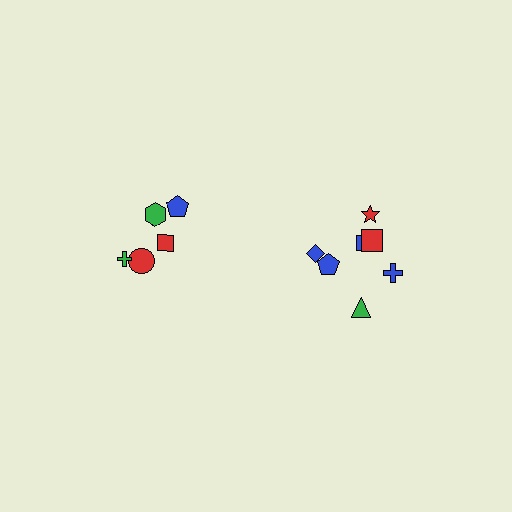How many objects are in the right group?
There are 7 objects.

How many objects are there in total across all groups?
There are 12 objects.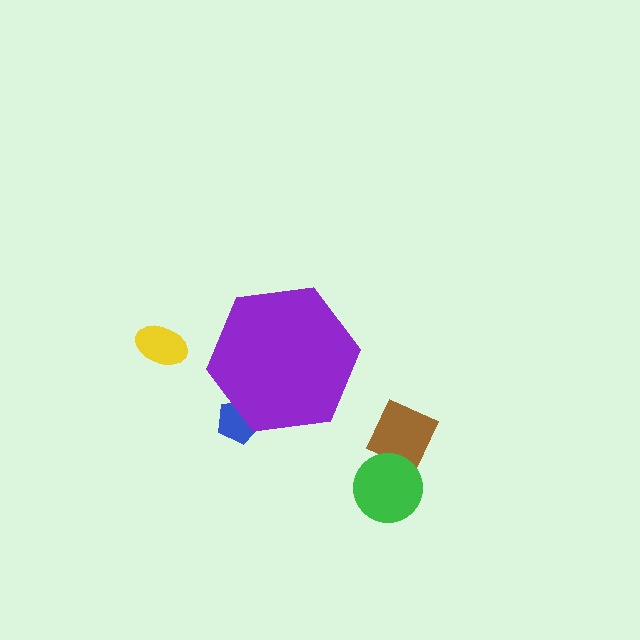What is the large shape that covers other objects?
A purple hexagon.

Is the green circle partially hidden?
No, the green circle is fully visible.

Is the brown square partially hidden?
No, the brown square is fully visible.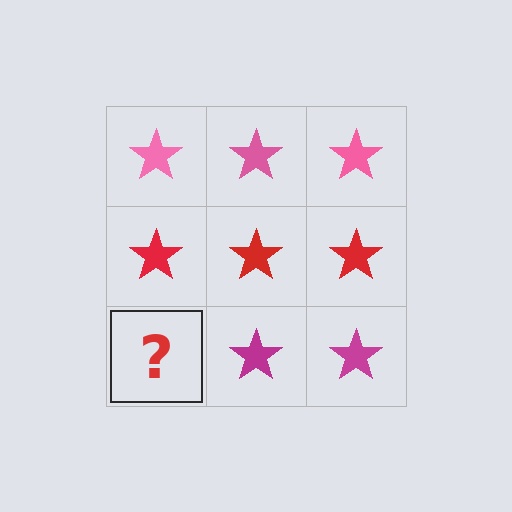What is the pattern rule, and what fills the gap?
The rule is that each row has a consistent color. The gap should be filled with a magenta star.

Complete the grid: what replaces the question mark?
The question mark should be replaced with a magenta star.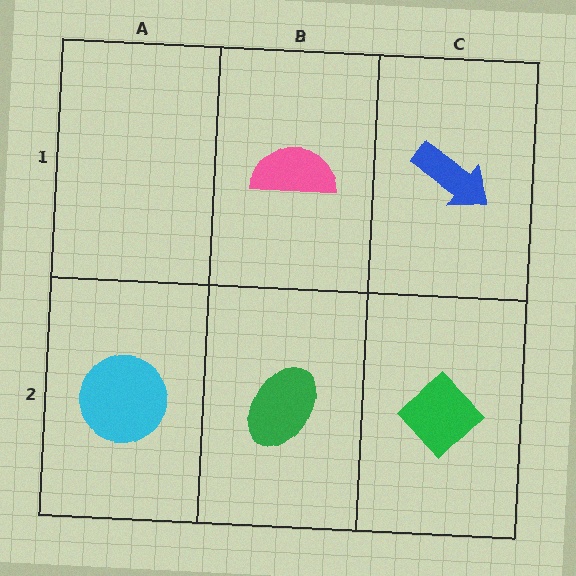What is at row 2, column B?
A green ellipse.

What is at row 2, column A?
A cyan circle.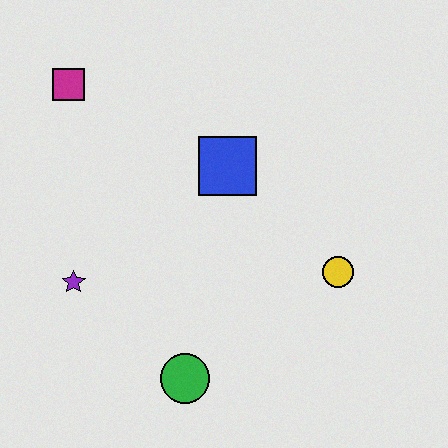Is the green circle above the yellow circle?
No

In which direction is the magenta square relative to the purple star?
The magenta square is above the purple star.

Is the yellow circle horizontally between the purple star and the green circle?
No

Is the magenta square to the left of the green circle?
Yes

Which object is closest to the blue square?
The yellow circle is closest to the blue square.